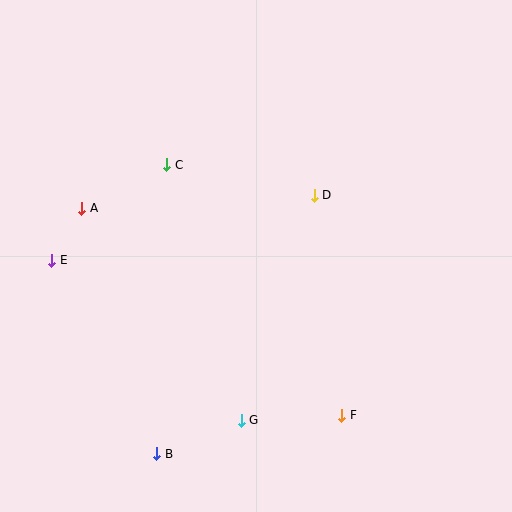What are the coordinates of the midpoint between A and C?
The midpoint between A and C is at (124, 186).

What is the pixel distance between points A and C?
The distance between A and C is 96 pixels.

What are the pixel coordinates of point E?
Point E is at (52, 260).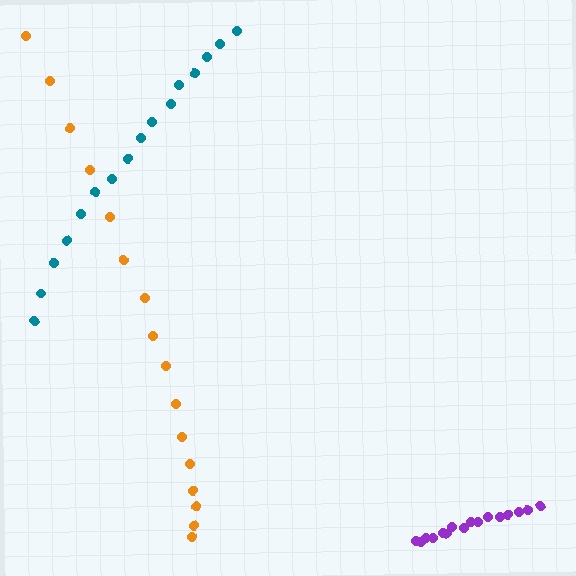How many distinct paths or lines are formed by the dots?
There are 3 distinct paths.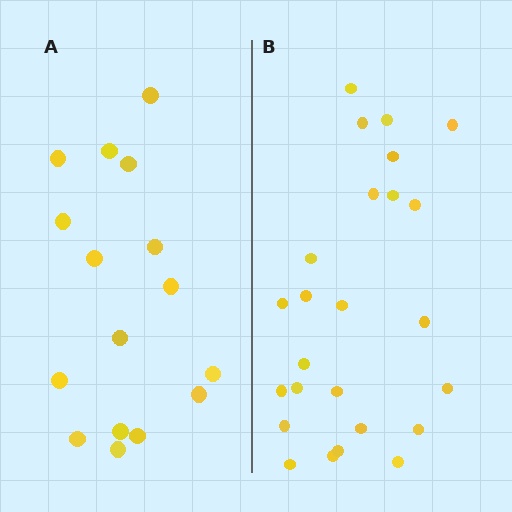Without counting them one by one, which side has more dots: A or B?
Region B (the right region) has more dots.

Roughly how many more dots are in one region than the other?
Region B has roughly 8 or so more dots than region A.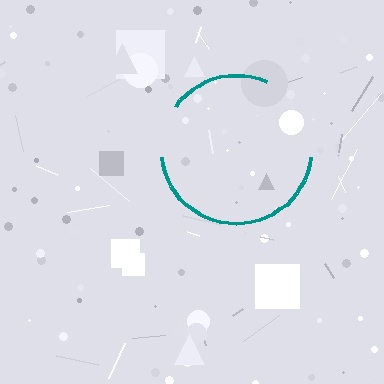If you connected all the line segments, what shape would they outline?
They would outline a circle.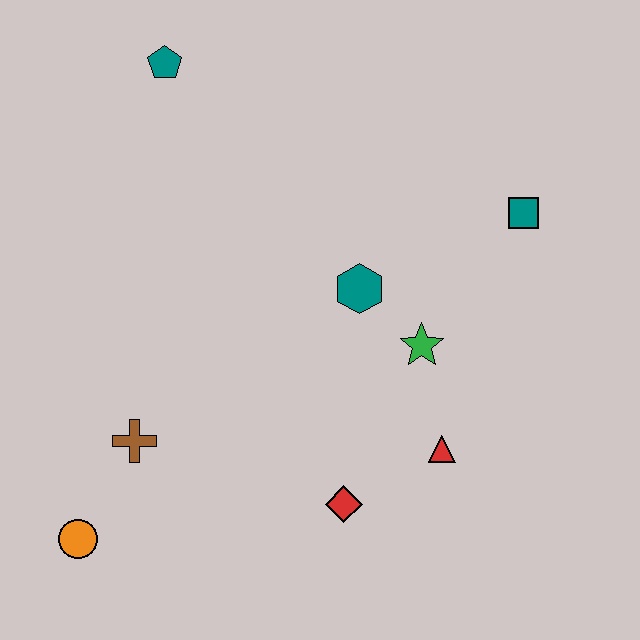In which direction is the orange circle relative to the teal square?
The orange circle is to the left of the teal square.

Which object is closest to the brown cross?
The orange circle is closest to the brown cross.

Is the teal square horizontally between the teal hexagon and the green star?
No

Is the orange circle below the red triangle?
Yes